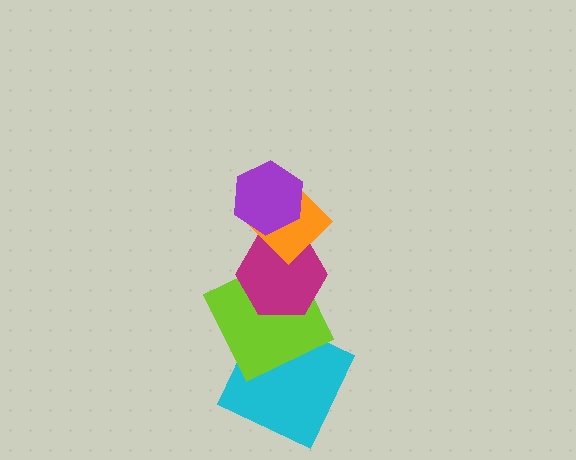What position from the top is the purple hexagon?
The purple hexagon is 1st from the top.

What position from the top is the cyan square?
The cyan square is 5th from the top.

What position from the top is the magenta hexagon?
The magenta hexagon is 3rd from the top.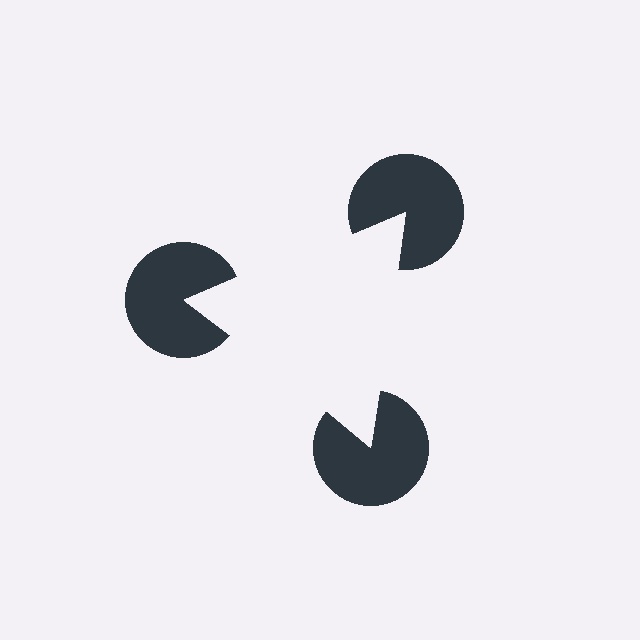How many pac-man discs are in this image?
There are 3 — one at each vertex of the illusory triangle.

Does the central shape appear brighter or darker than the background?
It typically appears slightly brighter than the background, even though no actual brightness change is drawn.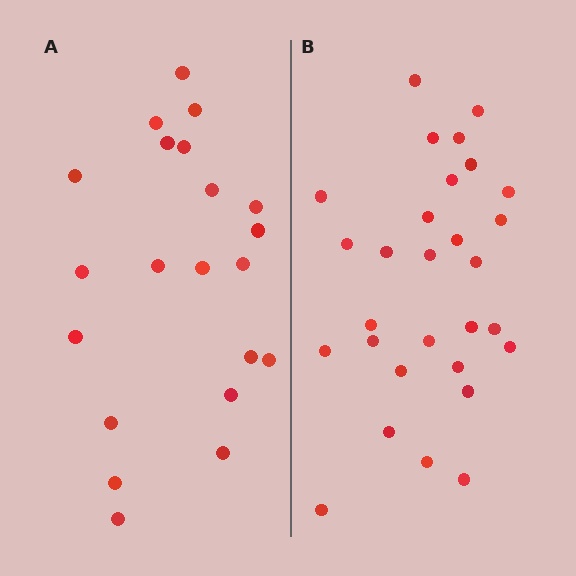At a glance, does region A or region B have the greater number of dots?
Region B (the right region) has more dots.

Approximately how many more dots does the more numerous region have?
Region B has roughly 8 or so more dots than region A.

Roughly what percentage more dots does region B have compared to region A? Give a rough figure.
About 40% more.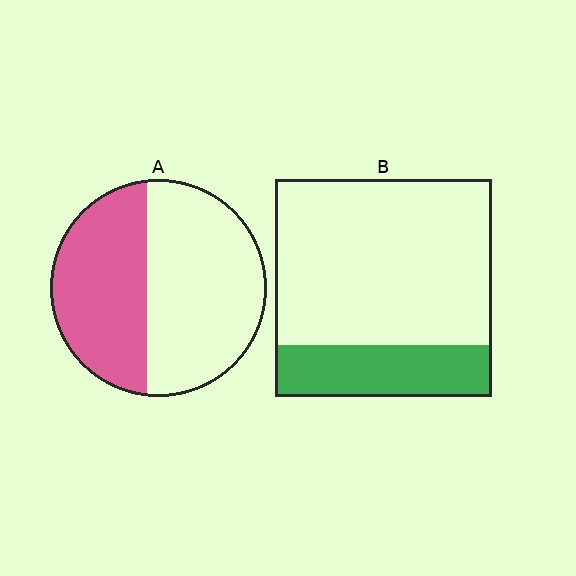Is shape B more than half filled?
No.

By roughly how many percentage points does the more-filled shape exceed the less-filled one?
By roughly 20 percentage points (A over B).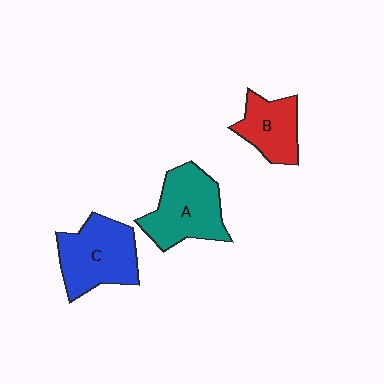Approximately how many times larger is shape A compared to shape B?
Approximately 1.5 times.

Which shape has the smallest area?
Shape B (red).